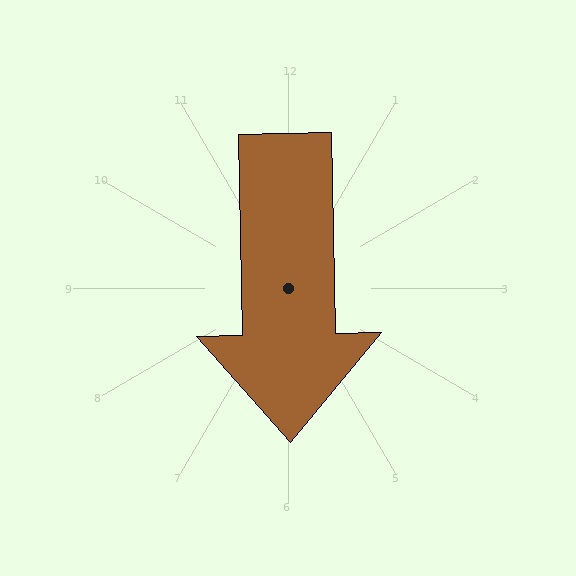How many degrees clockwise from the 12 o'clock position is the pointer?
Approximately 179 degrees.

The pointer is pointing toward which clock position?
Roughly 6 o'clock.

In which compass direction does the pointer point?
South.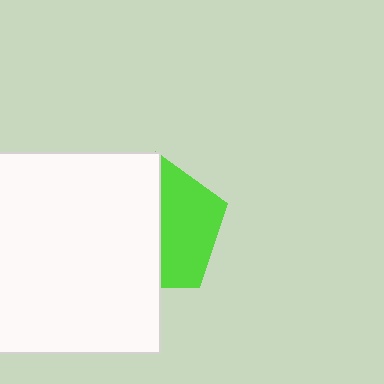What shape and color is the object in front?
The object in front is a white square.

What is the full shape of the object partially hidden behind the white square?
The partially hidden object is a lime pentagon.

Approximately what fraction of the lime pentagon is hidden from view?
Roughly 56% of the lime pentagon is hidden behind the white square.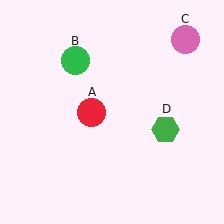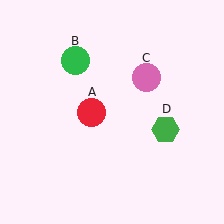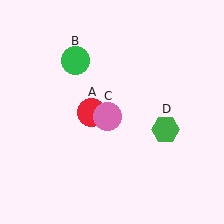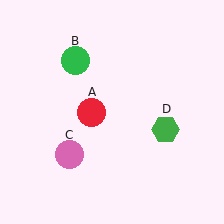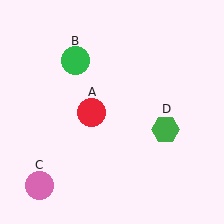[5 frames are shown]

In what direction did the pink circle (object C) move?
The pink circle (object C) moved down and to the left.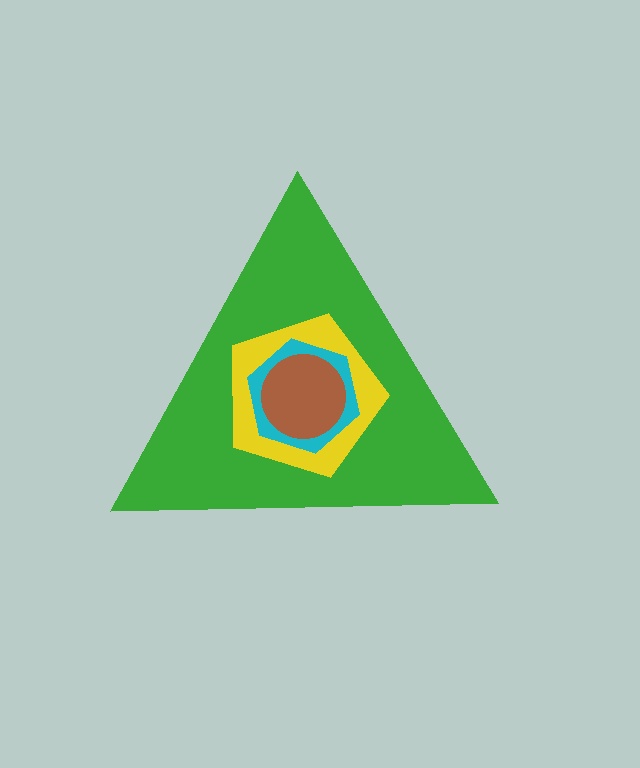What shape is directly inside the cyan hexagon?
The brown circle.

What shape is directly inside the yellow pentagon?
The cyan hexagon.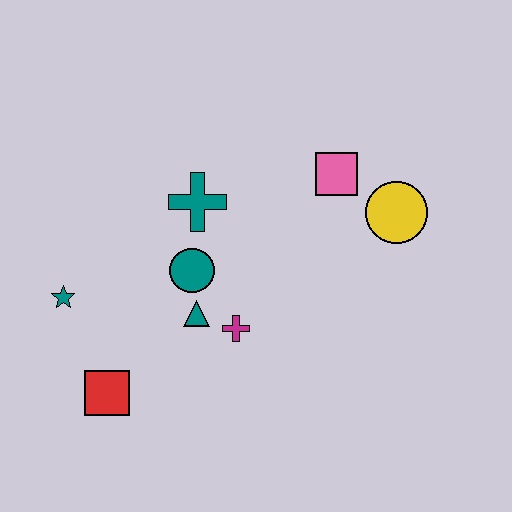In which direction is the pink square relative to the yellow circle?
The pink square is to the left of the yellow circle.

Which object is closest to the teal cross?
The teal circle is closest to the teal cross.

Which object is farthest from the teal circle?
The yellow circle is farthest from the teal circle.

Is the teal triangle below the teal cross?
Yes